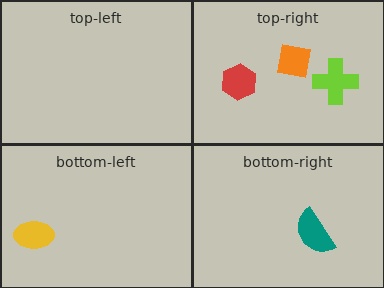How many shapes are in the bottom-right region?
1.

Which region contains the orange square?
The top-right region.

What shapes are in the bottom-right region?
The teal semicircle.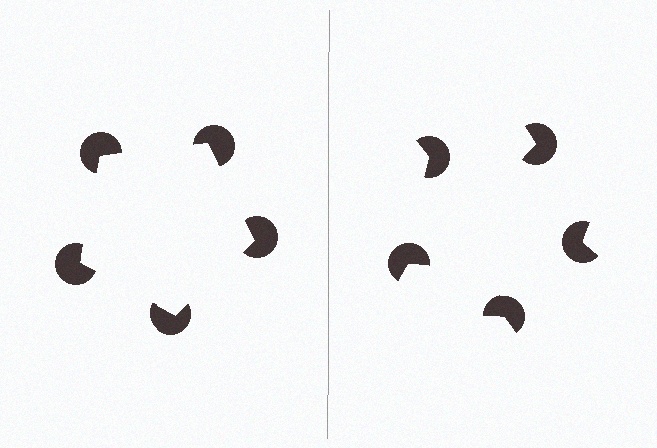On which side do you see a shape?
An illusory pentagon appears on the left side. On the right side the wedge cuts are rotated, so no coherent shape forms.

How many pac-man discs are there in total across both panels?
10 — 5 on each side.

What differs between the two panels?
The pac-man discs are positioned identically on both sides; only the wedge orientations differ. On the left they align to a pentagon; on the right they are misaligned.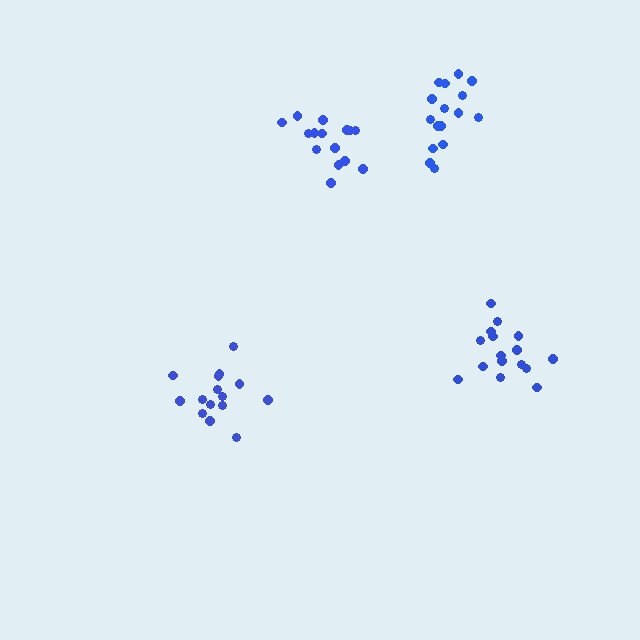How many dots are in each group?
Group 1: 16 dots, Group 2: 16 dots, Group 3: 15 dots, Group 4: 15 dots (62 total).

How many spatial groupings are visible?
There are 4 spatial groupings.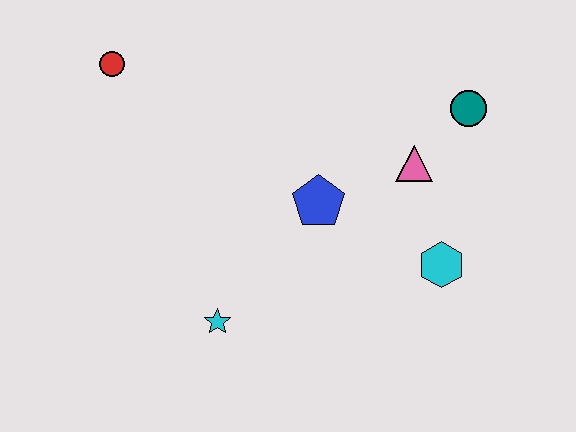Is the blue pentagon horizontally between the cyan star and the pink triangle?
Yes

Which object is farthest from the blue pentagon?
The red circle is farthest from the blue pentagon.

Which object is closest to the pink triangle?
The teal circle is closest to the pink triangle.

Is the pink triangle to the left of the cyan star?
No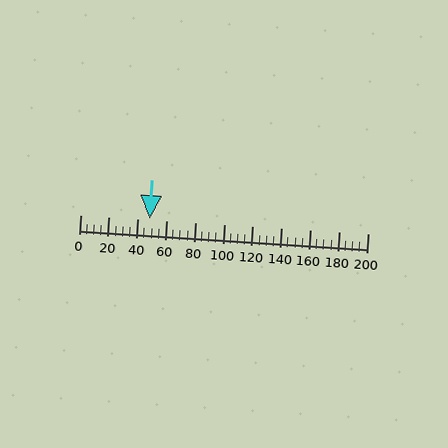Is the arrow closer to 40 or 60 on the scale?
The arrow is closer to 40.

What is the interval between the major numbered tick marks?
The major tick marks are spaced 20 units apart.